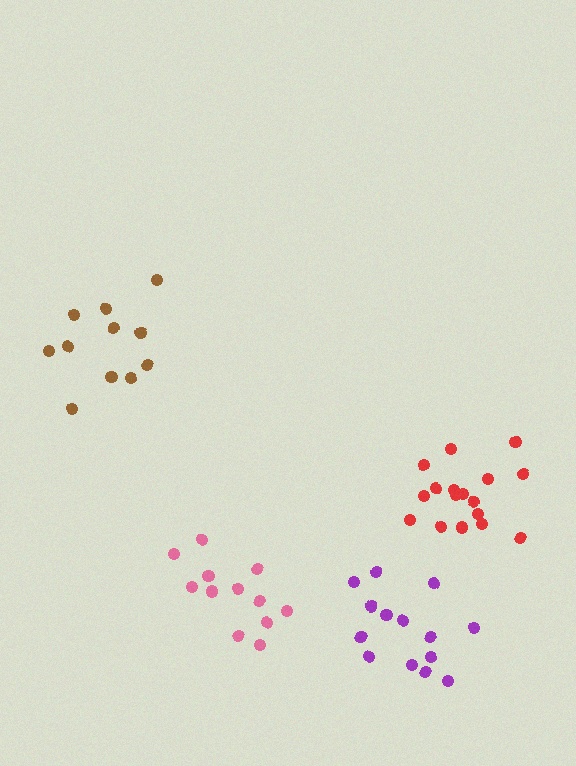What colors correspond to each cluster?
The clusters are colored: brown, purple, pink, red.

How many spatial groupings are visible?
There are 4 spatial groupings.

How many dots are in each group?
Group 1: 11 dots, Group 2: 14 dots, Group 3: 12 dots, Group 4: 17 dots (54 total).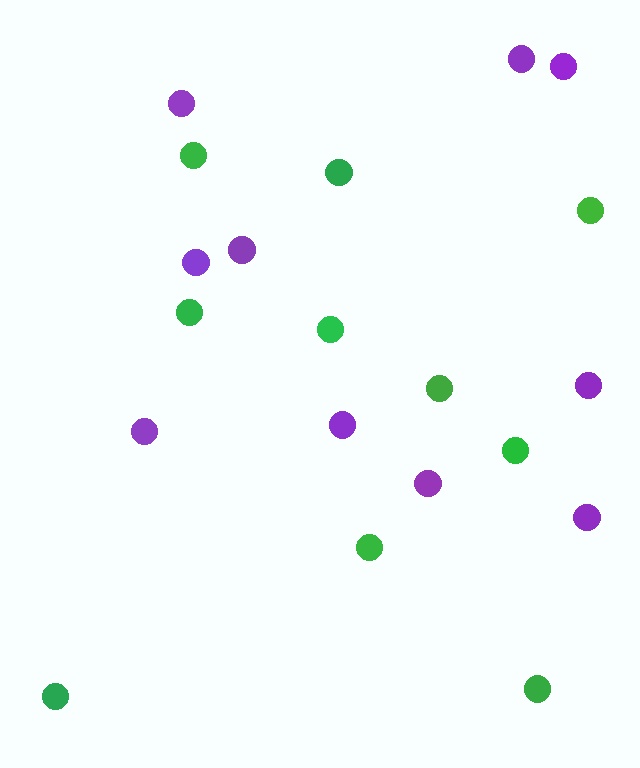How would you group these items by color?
There are 2 groups: one group of green circles (10) and one group of purple circles (10).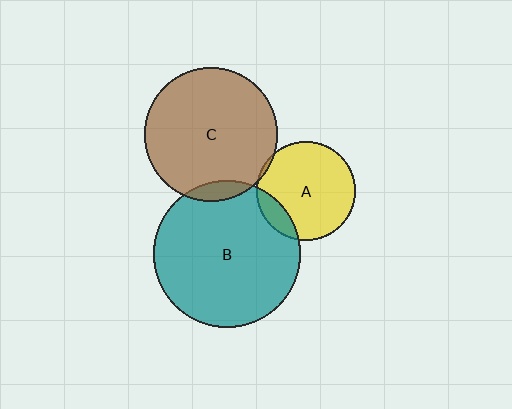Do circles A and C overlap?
Yes.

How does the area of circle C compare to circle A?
Approximately 1.8 times.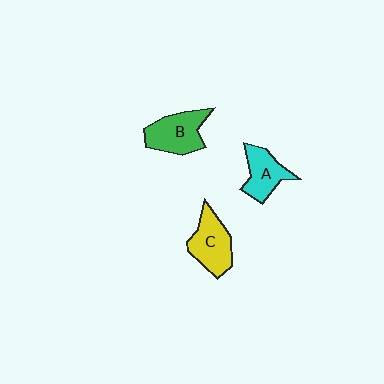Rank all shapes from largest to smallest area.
From largest to smallest: B (green), C (yellow), A (cyan).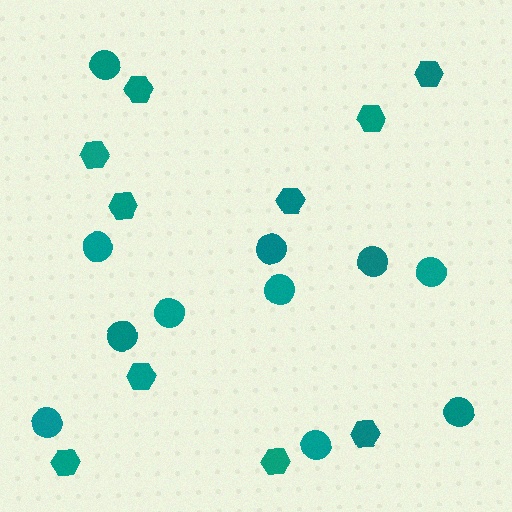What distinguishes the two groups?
There are 2 groups: one group of hexagons (10) and one group of circles (11).